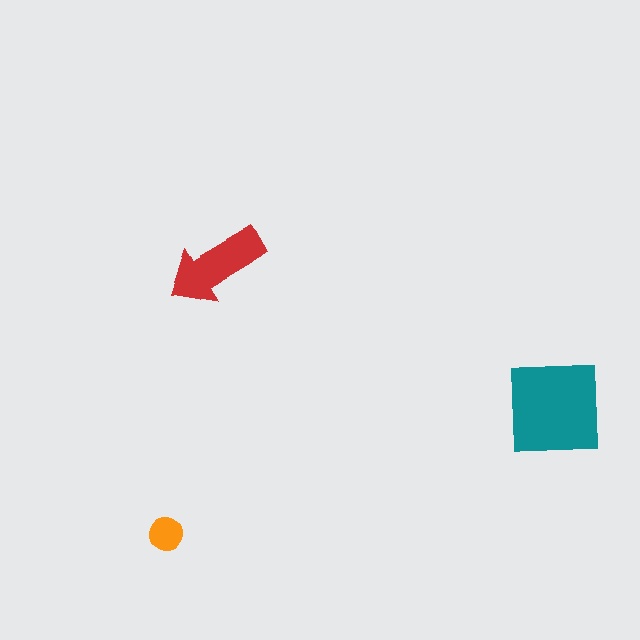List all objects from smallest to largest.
The orange circle, the red arrow, the teal square.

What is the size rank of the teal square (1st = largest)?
1st.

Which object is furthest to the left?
The orange circle is leftmost.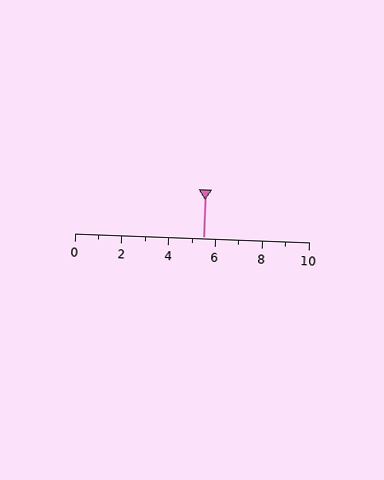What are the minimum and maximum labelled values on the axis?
The axis runs from 0 to 10.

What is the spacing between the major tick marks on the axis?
The major ticks are spaced 2 apart.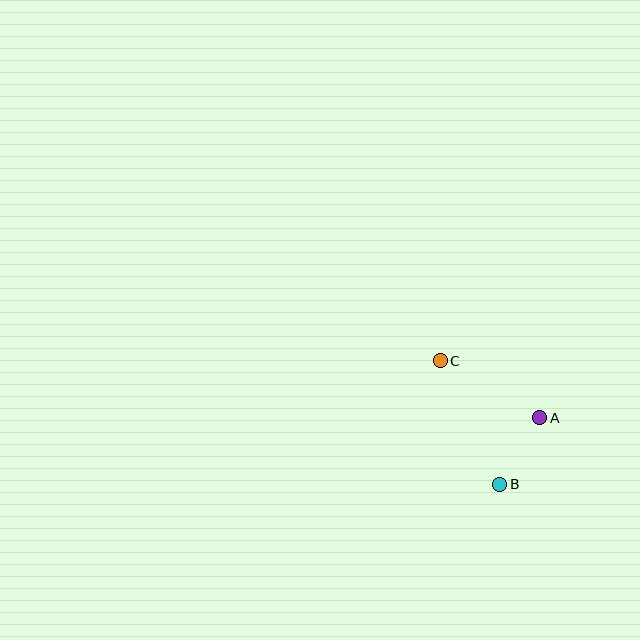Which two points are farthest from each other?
Points B and C are farthest from each other.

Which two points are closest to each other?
Points A and B are closest to each other.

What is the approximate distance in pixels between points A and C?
The distance between A and C is approximately 115 pixels.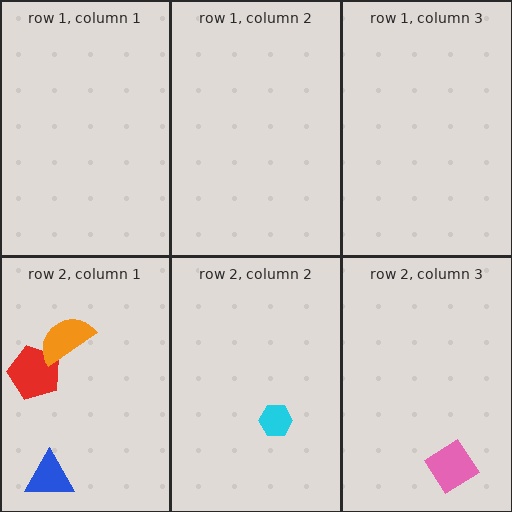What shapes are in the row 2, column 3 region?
The pink diamond.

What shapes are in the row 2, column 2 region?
The cyan hexagon.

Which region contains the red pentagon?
The row 2, column 1 region.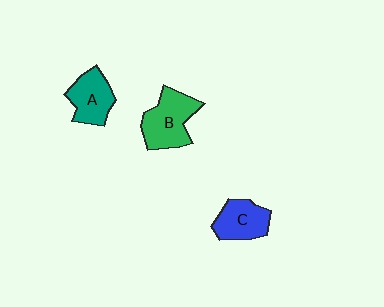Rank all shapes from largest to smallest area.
From largest to smallest: B (green), A (teal), C (blue).